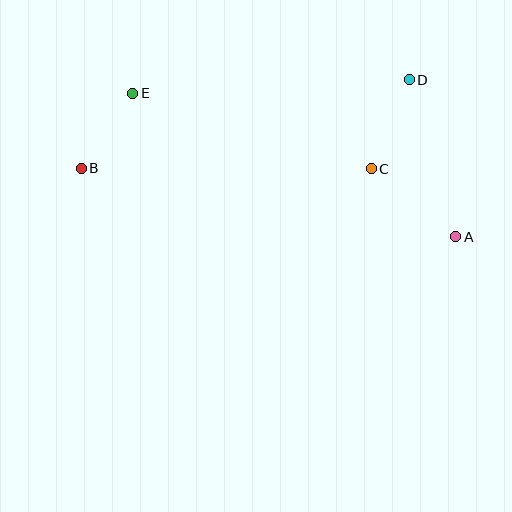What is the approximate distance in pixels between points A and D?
The distance between A and D is approximately 164 pixels.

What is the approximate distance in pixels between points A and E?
The distance between A and E is approximately 354 pixels.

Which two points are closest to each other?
Points B and E are closest to each other.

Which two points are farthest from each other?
Points A and B are farthest from each other.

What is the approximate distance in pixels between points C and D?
The distance between C and D is approximately 97 pixels.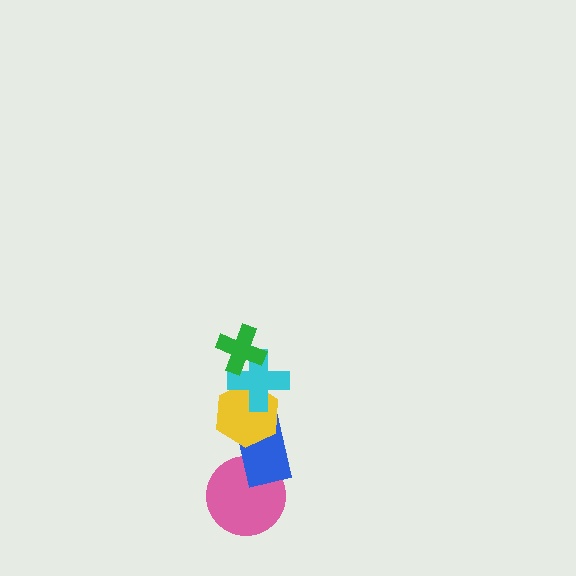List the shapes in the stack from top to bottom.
From top to bottom: the green cross, the cyan cross, the yellow hexagon, the blue rectangle, the pink circle.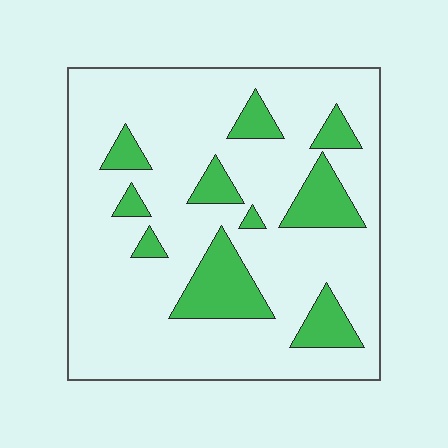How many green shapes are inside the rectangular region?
10.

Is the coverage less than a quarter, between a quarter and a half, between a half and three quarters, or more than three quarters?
Less than a quarter.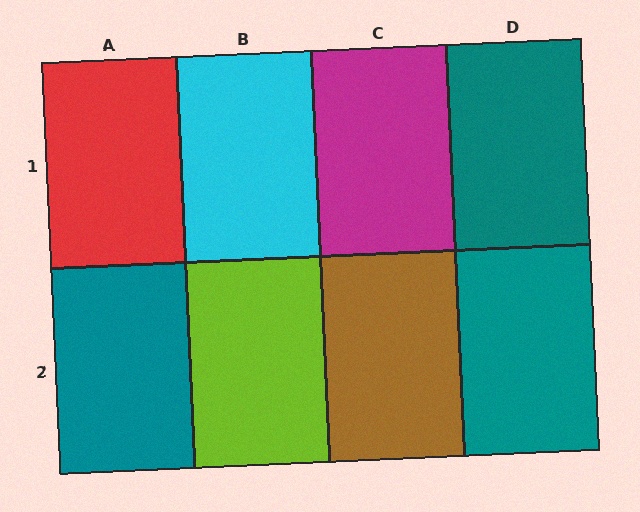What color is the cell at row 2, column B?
Lime.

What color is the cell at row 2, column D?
Teal.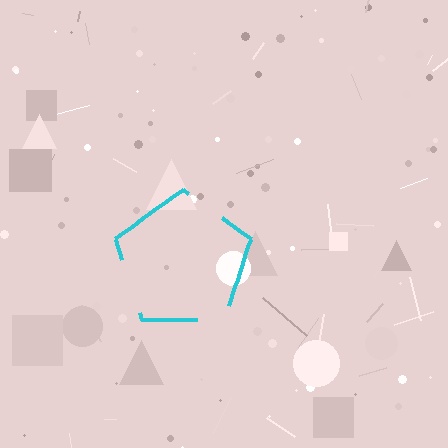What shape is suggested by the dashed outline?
The dashed outline suggests a pentagon.